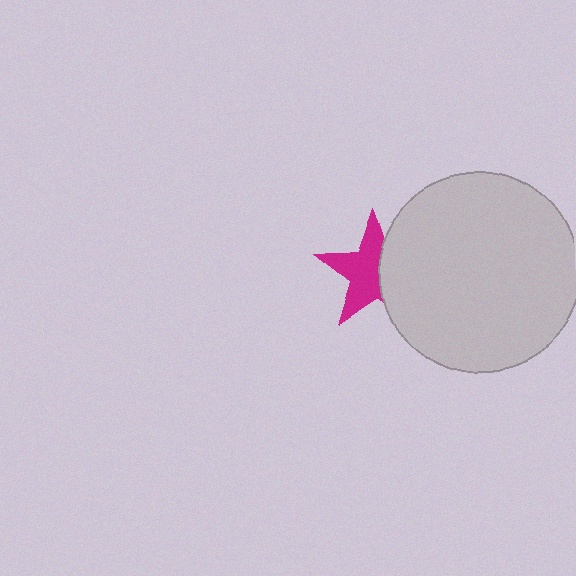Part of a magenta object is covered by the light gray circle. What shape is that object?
It is a star.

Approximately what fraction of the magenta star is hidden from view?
Roughly 39% of the magenta star is hidden behind the light gray circle.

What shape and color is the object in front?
The object in front is a light gray circle.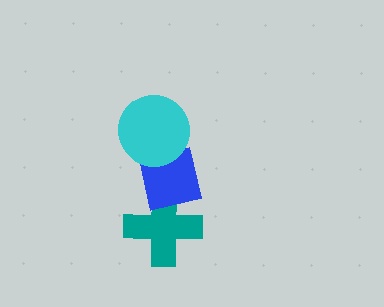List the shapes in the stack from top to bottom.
From top to bottom: the cyan circle, the blue square, the teal cross.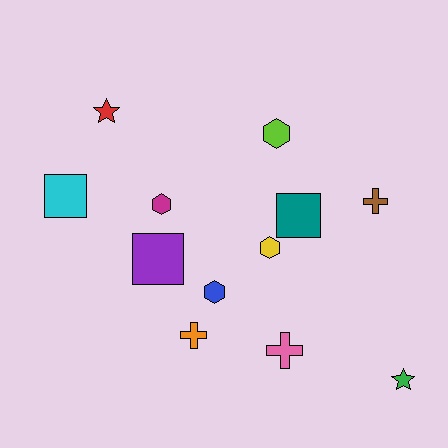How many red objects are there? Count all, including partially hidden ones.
There is 1 red object.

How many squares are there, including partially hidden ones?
There are 3 squares.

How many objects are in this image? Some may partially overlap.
There are 12 objects.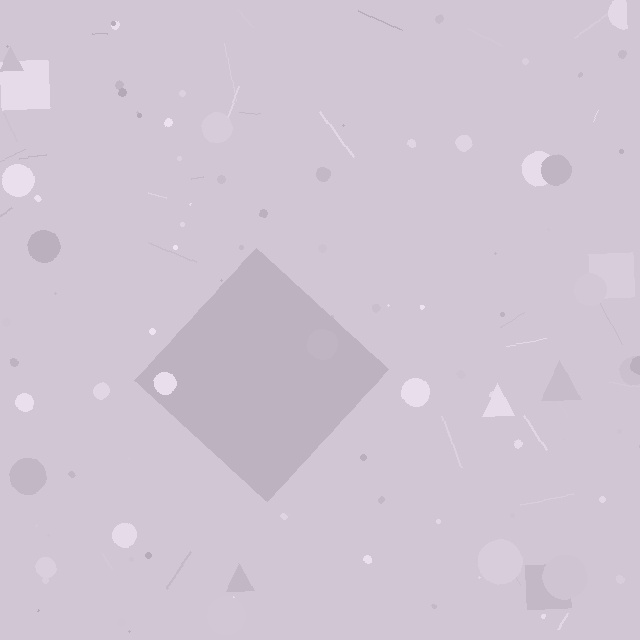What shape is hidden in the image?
A diamond is hidden in the image.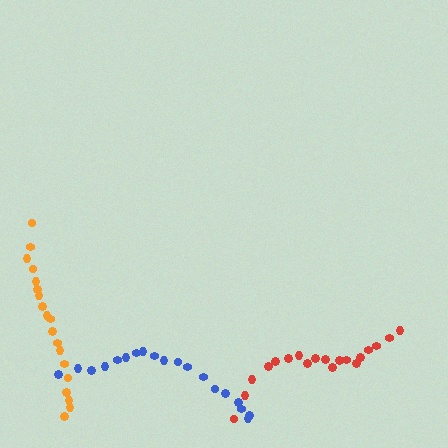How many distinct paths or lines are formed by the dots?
There are 3 distinct paths.